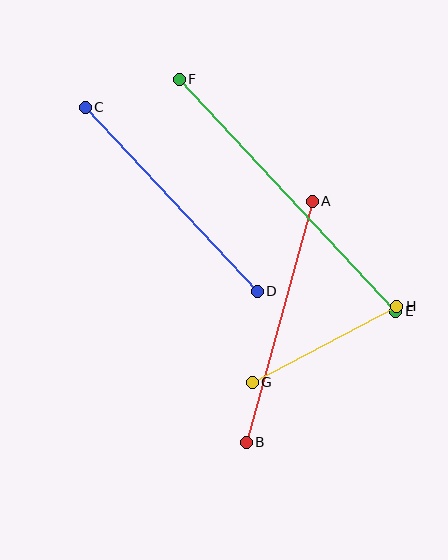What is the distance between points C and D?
The distance is approximately 252 pixels.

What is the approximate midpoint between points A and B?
The midpoint is at approximately (279, 322) pixels.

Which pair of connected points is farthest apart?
Points E and F are farthest apart.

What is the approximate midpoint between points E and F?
The midpoint is at approximately (288, 195) pixels.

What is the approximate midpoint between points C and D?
The midpoint is at approximately (171, 199) pixels.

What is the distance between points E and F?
The distance is approximately 317 pixels.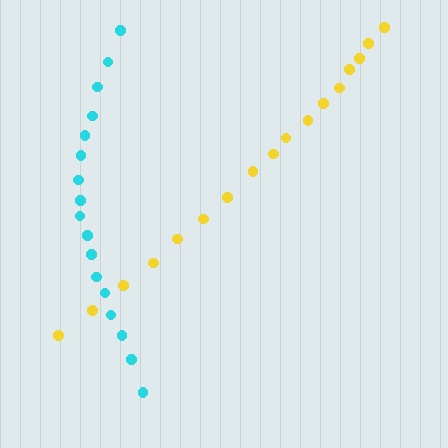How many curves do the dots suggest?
There are 2 distinct paths.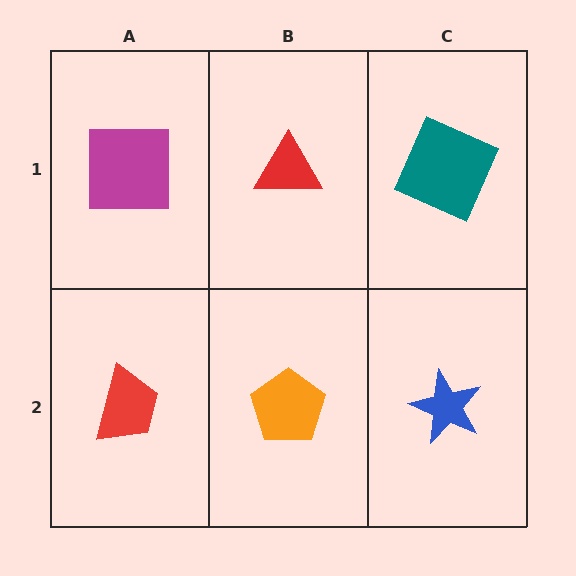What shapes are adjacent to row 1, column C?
A blue star (row 2, column C), a red triangle (row 1, column B).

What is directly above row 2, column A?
A magenta square.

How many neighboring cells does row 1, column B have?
3.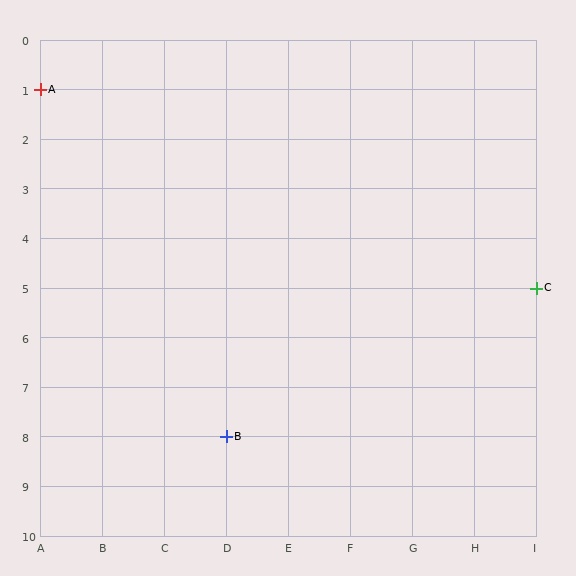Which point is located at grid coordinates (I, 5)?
Point C is at (I, 5).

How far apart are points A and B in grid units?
Points A and B are 3 columns and 7 rows apart (about 7.6 grid units diagonally).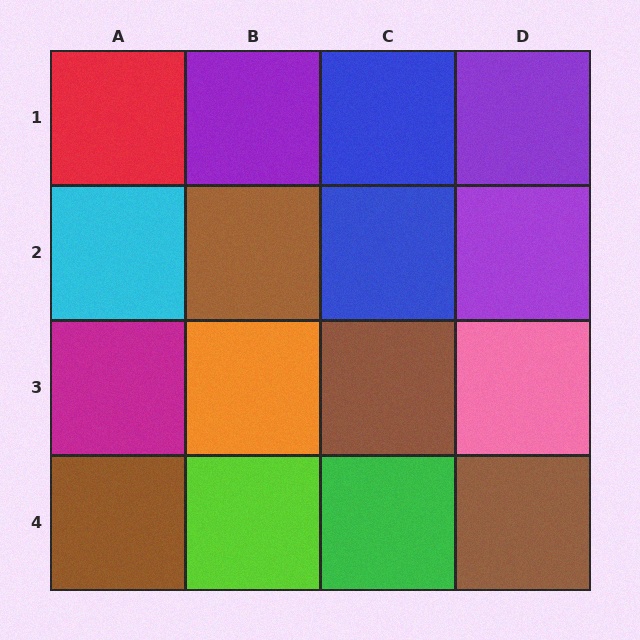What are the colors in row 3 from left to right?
Magenta, orange, brown, pink.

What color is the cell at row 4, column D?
Brown.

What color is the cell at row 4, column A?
Brown.